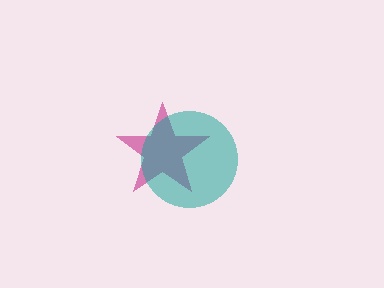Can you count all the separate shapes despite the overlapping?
Yes, there are 2 separate shapes.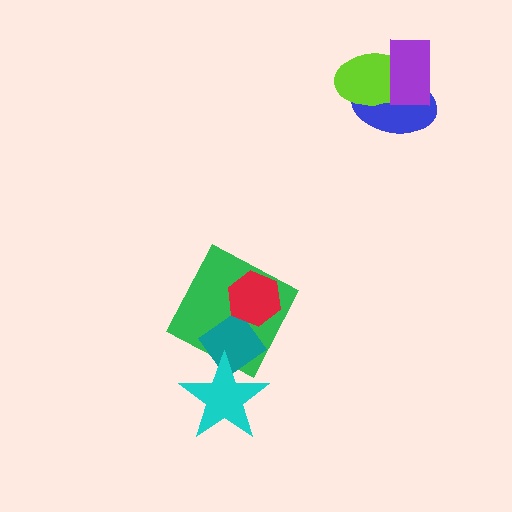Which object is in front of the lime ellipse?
The purple rectangle is in front of the lime ellipse.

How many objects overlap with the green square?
2 objects overlap with the green square.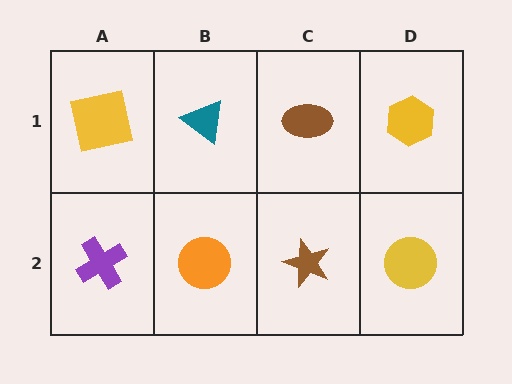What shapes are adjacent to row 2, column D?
A yellow hexagon (row 1, column D), a brown star (row 2, column C).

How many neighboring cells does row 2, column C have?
3.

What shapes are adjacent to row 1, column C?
A brown star (row 2, column C), a teal triangle (row 1, column B), a yellow hexagon (row 1, column D).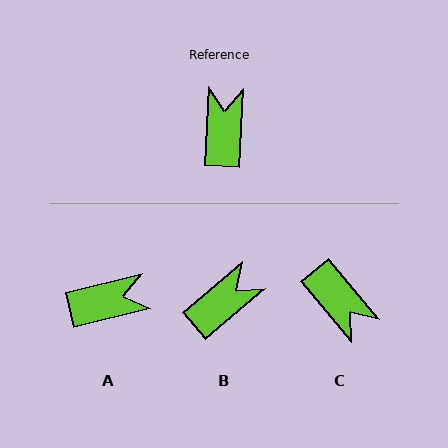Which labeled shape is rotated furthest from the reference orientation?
C, about 137 degrees away.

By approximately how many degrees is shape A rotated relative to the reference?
Approximately 73 degrees clockwise.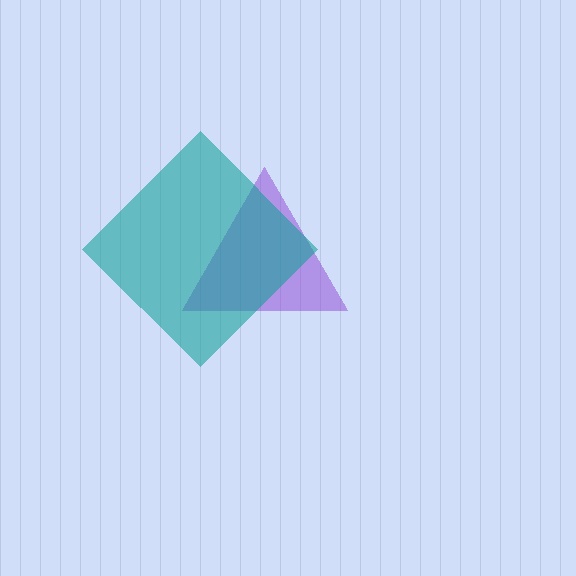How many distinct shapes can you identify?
There are 2 distinct shapes: a purple triangle, a teal diamond.